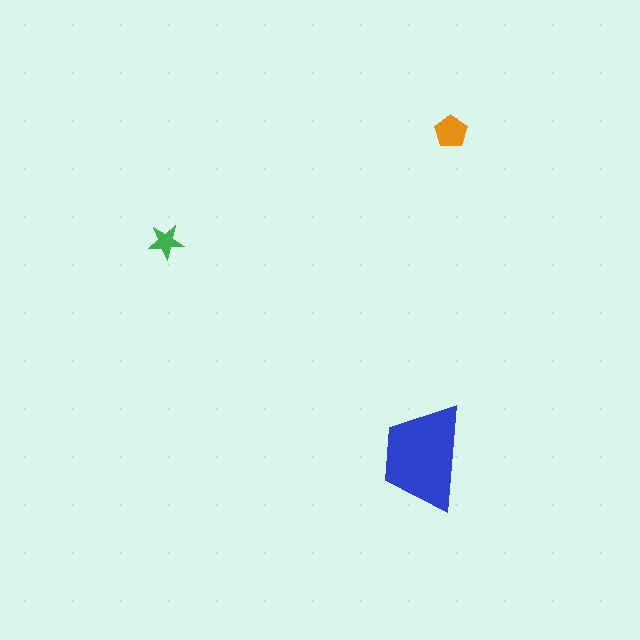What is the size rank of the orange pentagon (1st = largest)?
2nd.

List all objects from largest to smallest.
The blue trapezoid, the orange pentagon, the green star.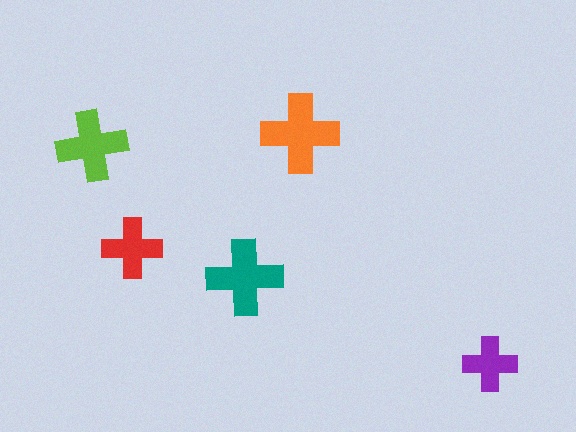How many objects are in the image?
There are 5 objects in the image.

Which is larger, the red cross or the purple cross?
The red one.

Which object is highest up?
The orange cross is topmost.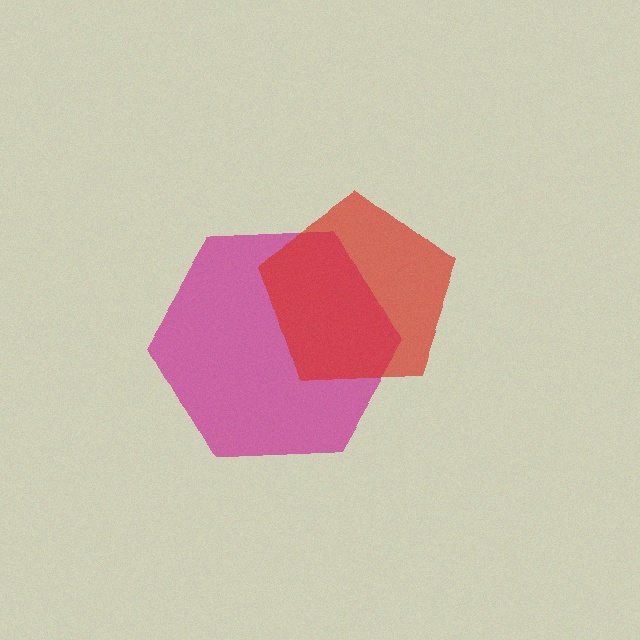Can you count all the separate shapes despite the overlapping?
Yes, there are 2 separate shapes.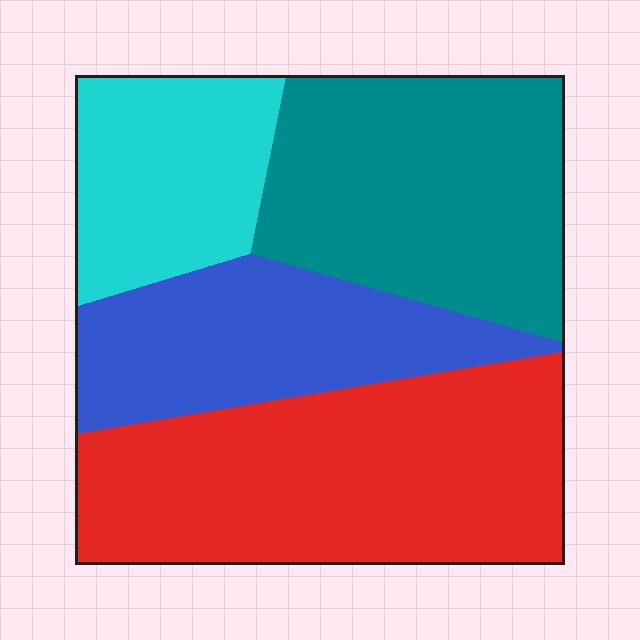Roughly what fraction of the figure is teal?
Teal takes up about one quarter (1/4) of the figure.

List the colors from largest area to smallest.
From largest to smallest: red, teal, blue, cyan.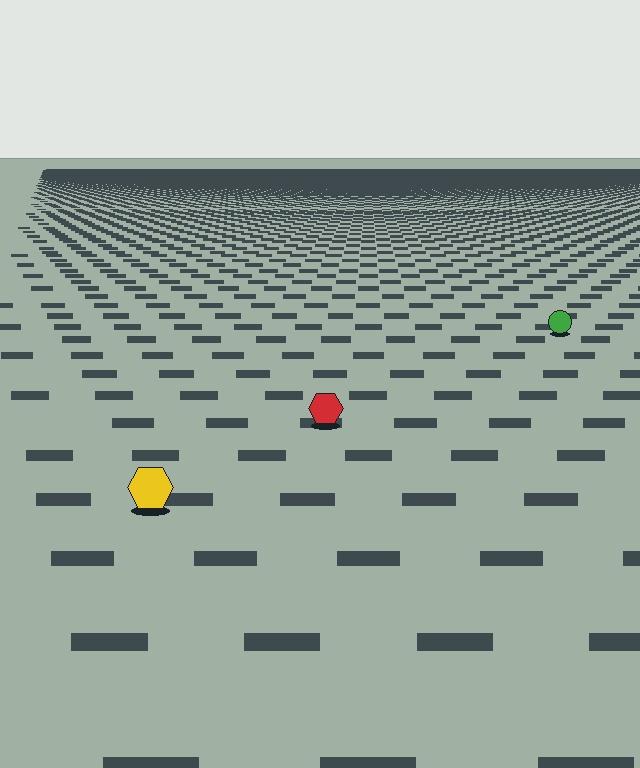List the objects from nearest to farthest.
From nearest to farthest: the yellow hexagon, the red hexagon, the green circle.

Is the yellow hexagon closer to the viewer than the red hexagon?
Yes. The yellow hexagon is closer — you can tell from the texture gradient: the ground texture is coarser near it.